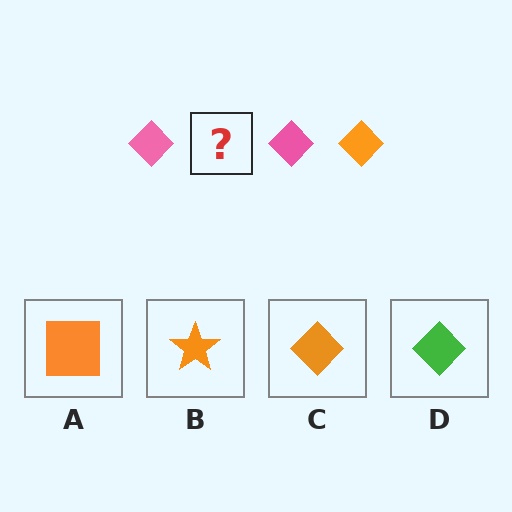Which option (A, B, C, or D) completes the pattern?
C.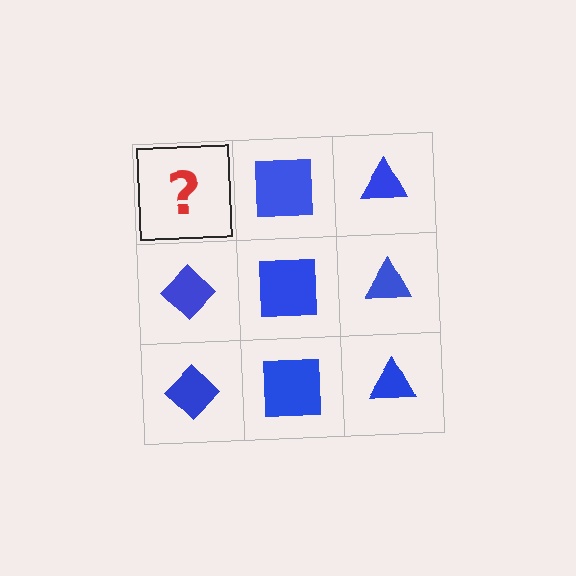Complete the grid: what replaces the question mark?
The question mark should be replaced with a blue diamond.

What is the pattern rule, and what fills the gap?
The rule is that each column has a consistent shape. The gap should be filled with a blue diamond.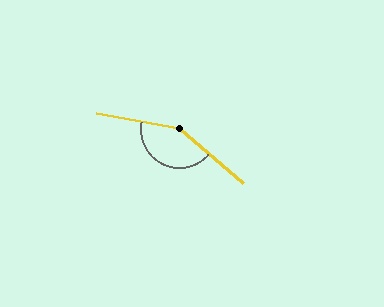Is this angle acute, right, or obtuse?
It is obtuse.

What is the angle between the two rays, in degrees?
Approximately 150 degrees.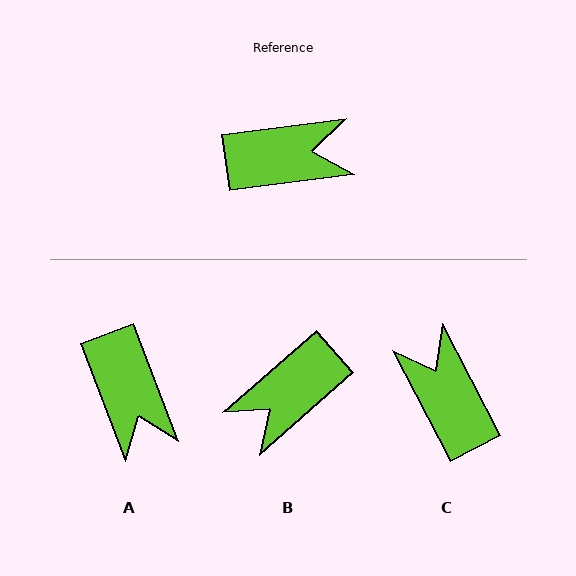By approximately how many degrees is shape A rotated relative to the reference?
Approximately 77 degrees clockwise.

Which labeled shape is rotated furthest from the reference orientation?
B, about 146 degrees away.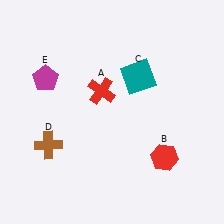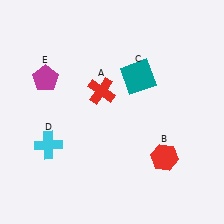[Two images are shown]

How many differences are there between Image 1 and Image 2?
There is 1 difference between the two images.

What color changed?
The cross (D) changed from brown in Image 1 to cyan in Image 2.